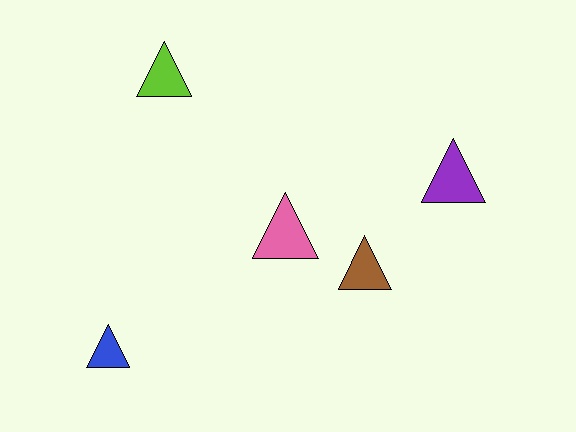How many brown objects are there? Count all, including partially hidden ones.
There is 1 brown object.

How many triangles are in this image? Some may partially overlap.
There are 5 triangles.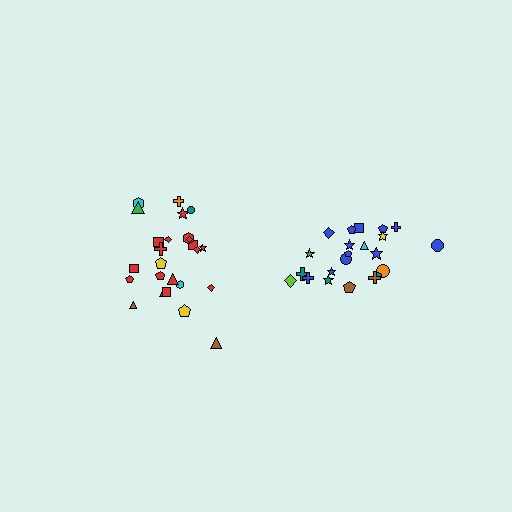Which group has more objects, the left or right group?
The left group.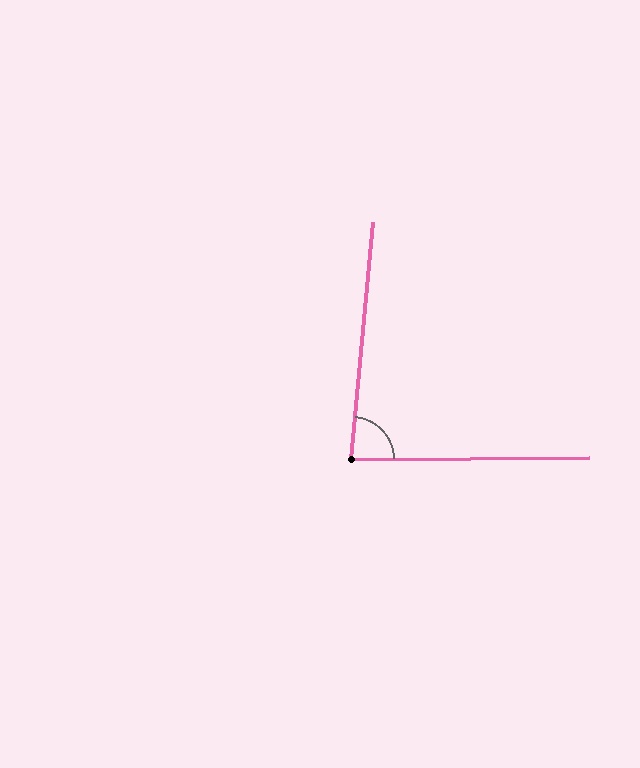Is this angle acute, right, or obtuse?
It is acute.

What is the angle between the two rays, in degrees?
Approximately 84 degrees.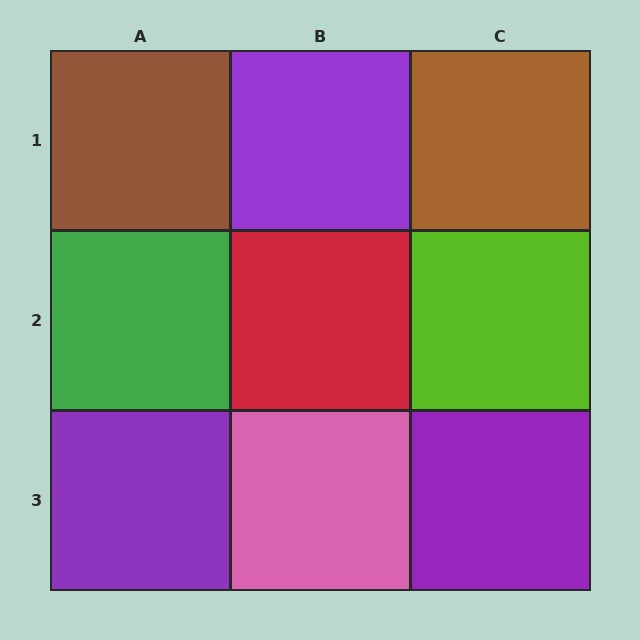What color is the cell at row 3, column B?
Pink.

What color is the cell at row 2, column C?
Lime.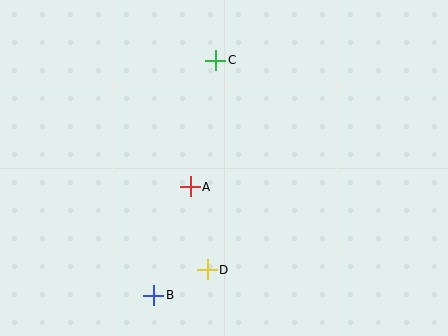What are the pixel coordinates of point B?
Point B is at (154, 295).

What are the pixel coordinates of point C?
Point C is at (216, 60).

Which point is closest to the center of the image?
Point A at (190, 187) is closest to the center.